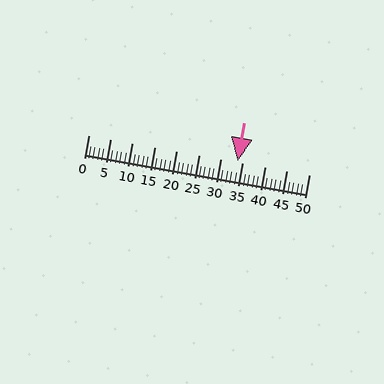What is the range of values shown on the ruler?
The ruler shows values from 0 to 50.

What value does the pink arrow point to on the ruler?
The pink arrow points to approximately 34.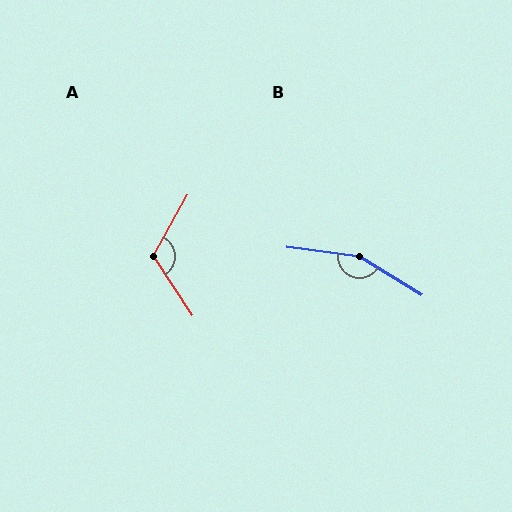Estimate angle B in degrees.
Approximately 156 degrees.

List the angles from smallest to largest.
A (118°), B (156°).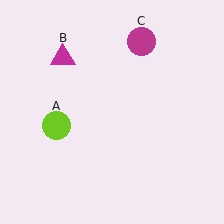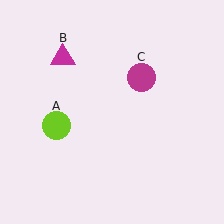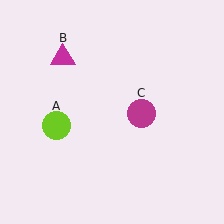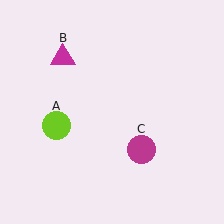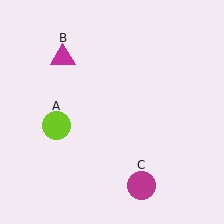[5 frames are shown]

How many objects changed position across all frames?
1 object changed position: magenta circle (object C).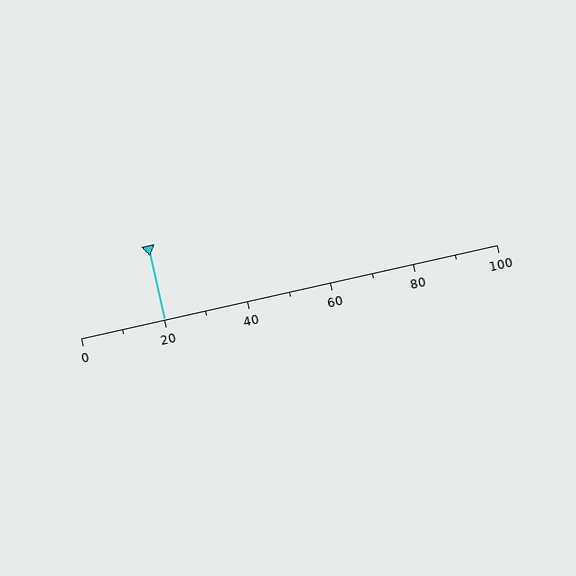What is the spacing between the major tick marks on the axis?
The major ticks are spaced 20 apart.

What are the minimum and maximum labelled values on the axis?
The axis runs from 0 to 100.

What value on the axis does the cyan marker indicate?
The marker indicates approximately 20.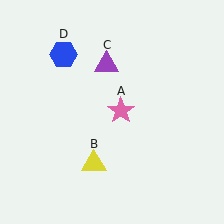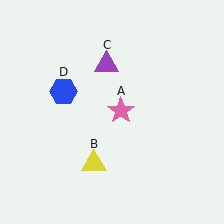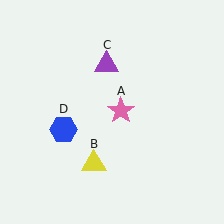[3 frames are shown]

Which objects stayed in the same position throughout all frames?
Pink star (object A) and yellow triangle (object B) and purple triangle (object C) remained stationary.